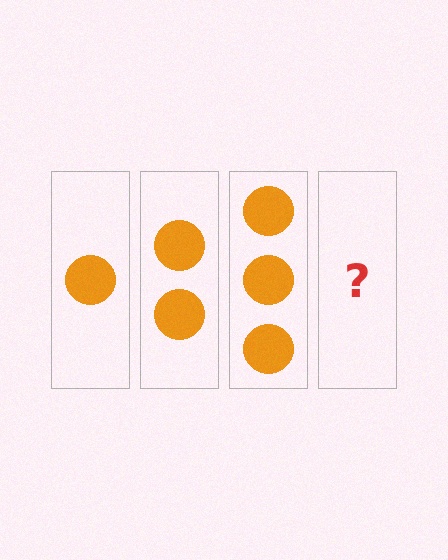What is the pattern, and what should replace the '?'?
The pattern is that each step adds one more circle. The '?' should be 4 circles.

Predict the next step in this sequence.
The next step is 4 circles.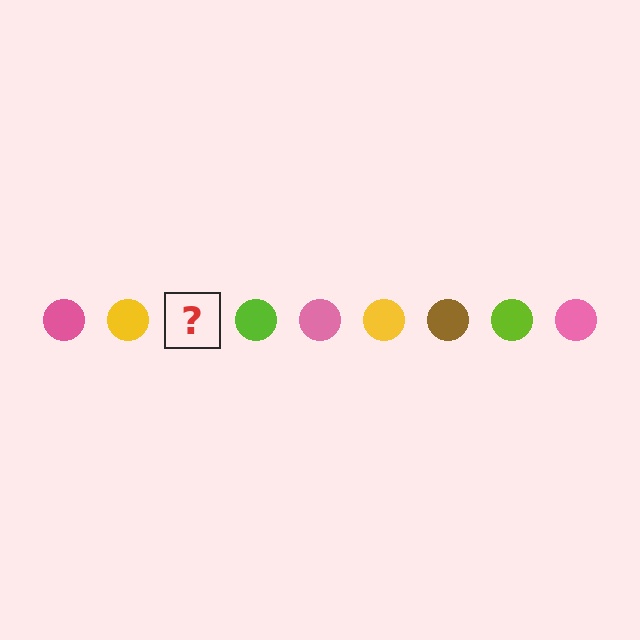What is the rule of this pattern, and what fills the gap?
The rule is that the pattern cycles through pink, yellow, brown, lime circles. The gap should be filled with a brown circle.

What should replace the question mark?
The question mark should be replaced with a brown circle.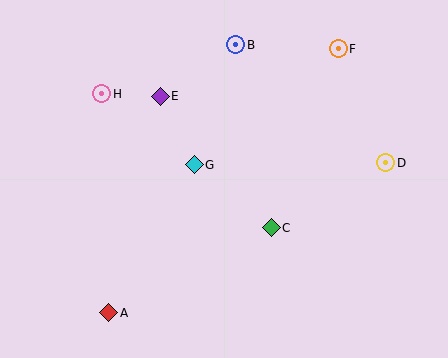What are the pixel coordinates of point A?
Point A is at (109, 313).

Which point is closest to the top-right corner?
Point F is closest to the top-right corner.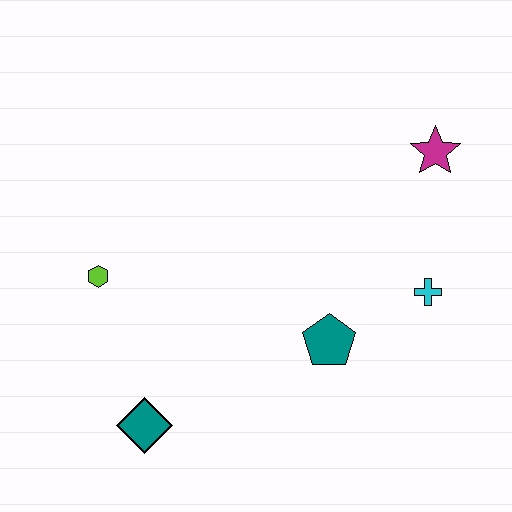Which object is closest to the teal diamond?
The lime hexagon is closest to the teal diamond.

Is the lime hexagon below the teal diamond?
No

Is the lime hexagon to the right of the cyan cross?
No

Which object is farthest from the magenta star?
The teal diamond is farthest from the magenta star.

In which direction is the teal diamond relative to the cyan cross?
The teal diamond is to the left of the cyan cross.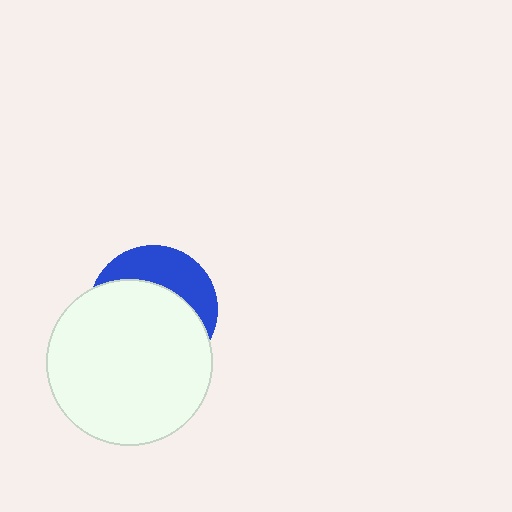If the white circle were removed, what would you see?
You would see the complete blue circle.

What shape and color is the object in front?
The object in front is a white circle.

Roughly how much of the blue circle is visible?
A small part of it is visible (roughly 34%).